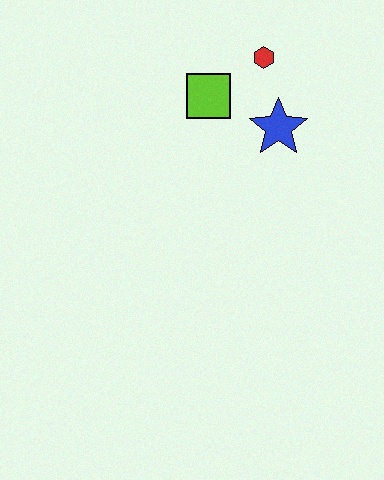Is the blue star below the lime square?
Yes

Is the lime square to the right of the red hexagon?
No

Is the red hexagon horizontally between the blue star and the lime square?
Yes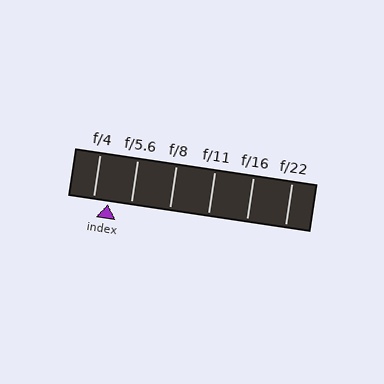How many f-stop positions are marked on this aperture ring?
There are 6 f-stop positions marked.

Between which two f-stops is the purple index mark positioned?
The index mark is between f/4 and f/5.6.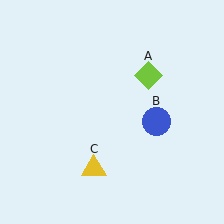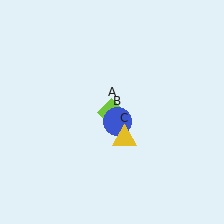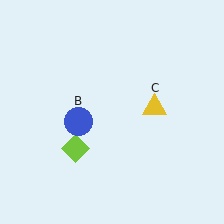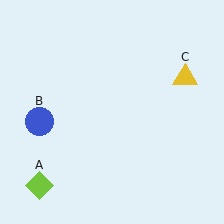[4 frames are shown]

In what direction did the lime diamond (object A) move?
The lime diamond (object A) moved down and to the left.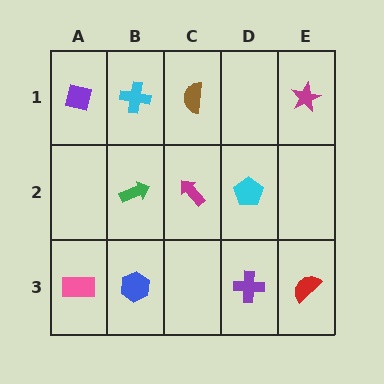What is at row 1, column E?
A magenta star.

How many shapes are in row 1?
4 shapes.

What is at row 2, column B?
A green arrow.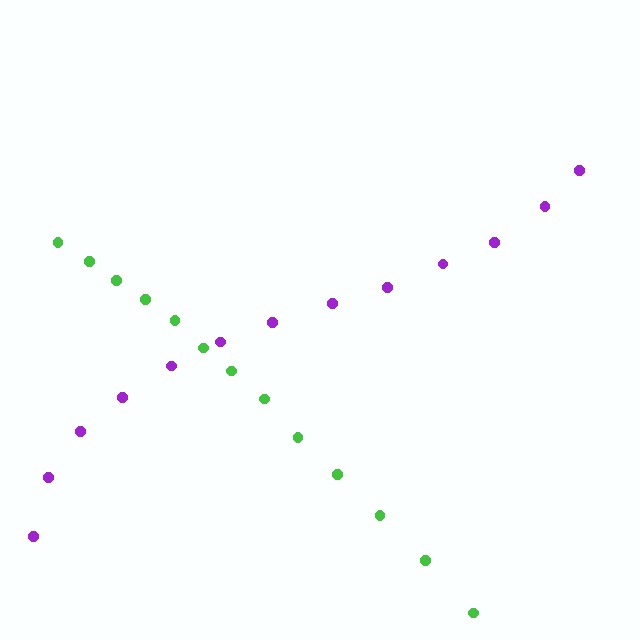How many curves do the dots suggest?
There are 2 distinct paths.